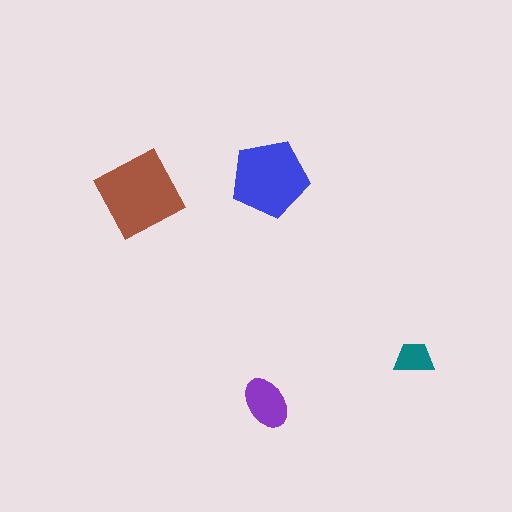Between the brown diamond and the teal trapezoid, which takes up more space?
The brown diamond.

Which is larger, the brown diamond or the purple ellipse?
The brown diamond.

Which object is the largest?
The brown diamond.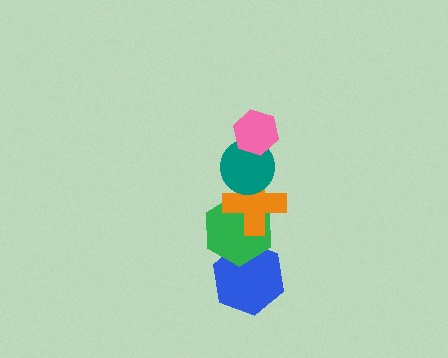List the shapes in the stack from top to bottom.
From top to bottom: the pink hexagon, the teal circle, the orange cross, the green hexagon, the blue hexagon.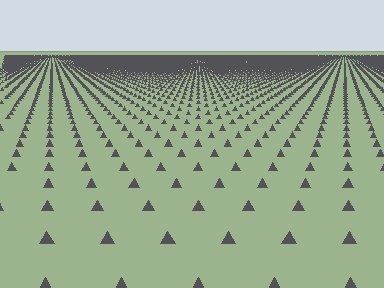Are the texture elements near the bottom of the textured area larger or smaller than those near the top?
Larger. Near the bottom, elements are closer to the viewer and appear at a bigger on-screen size.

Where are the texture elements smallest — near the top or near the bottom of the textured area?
Near the top.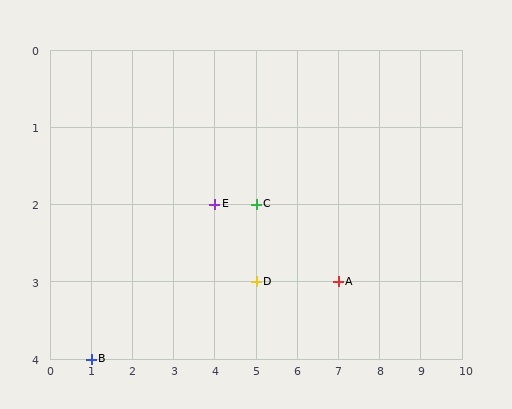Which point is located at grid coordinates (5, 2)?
Point C is at (5, 2).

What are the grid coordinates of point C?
Point C is at grid coordinates (5, 2).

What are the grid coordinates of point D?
Point D is at grid coordinates (5, 3).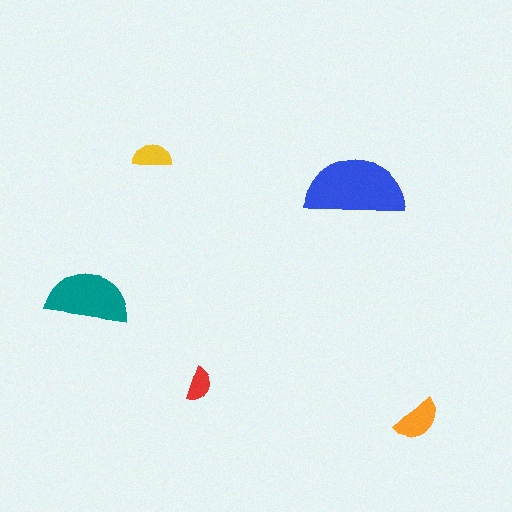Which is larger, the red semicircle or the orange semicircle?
The orange one.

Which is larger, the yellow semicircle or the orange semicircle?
The orange one.